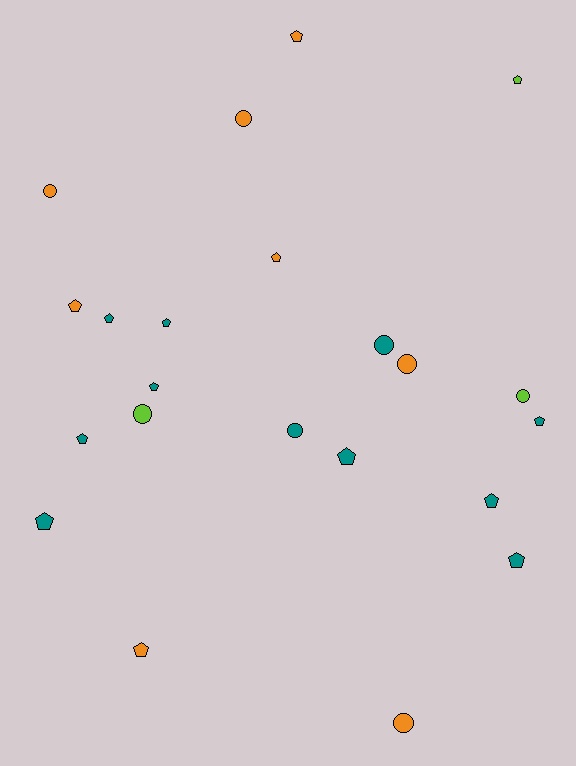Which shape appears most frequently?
Pentagon, with 14 objects.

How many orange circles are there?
There are 4 orange circles.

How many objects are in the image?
There are 22 objects.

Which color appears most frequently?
Teal, with 11 objects.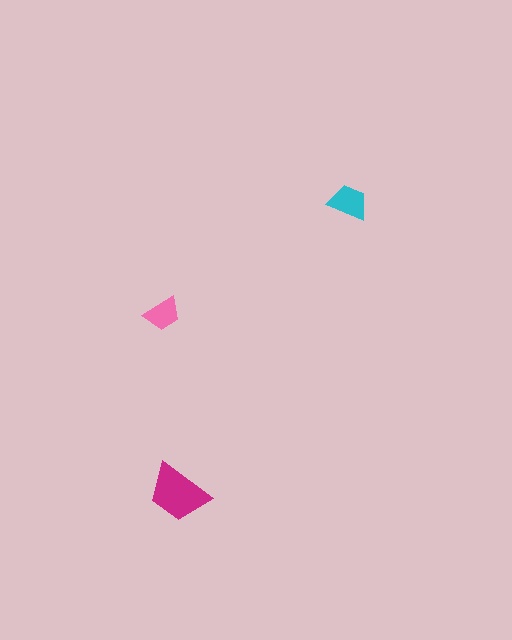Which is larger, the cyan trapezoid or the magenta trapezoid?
The magenta one.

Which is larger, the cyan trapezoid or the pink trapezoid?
The cyan one.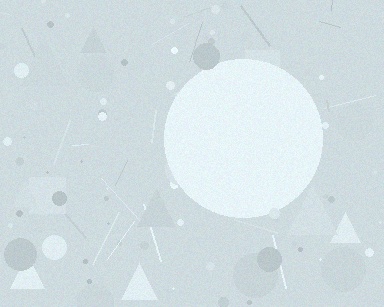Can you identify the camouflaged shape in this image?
The camouflaged shape is a circle.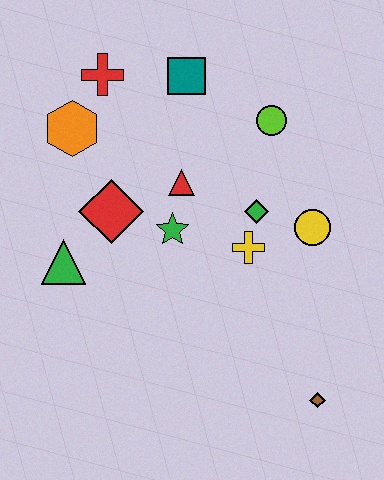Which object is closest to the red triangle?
The green star is closest to the red triangle.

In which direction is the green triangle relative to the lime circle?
The green triangle is to the left of the lime circle.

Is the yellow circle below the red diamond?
Yes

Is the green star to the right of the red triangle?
No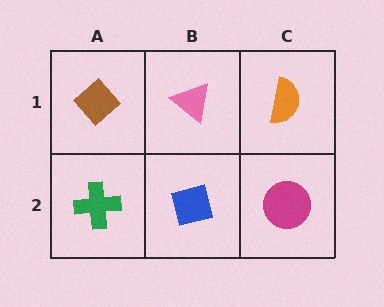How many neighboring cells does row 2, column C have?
2.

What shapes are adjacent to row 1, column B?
A blue square (row 2, column B), a brown diamond (row 1, column A), an orange semicircle (row 1, column C).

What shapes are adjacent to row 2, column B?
A pink triangle (row 1, column B), a green cross (row 2, column A), a magenta circle (row 2, column C).